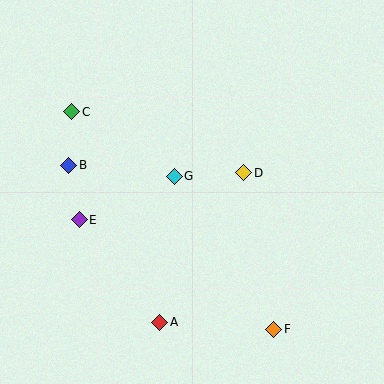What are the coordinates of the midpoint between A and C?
The midpoint between A and C is at (116, 217).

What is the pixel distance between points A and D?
The distance between A and D is 172 pixels.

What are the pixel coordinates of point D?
Point D is at (244, 173).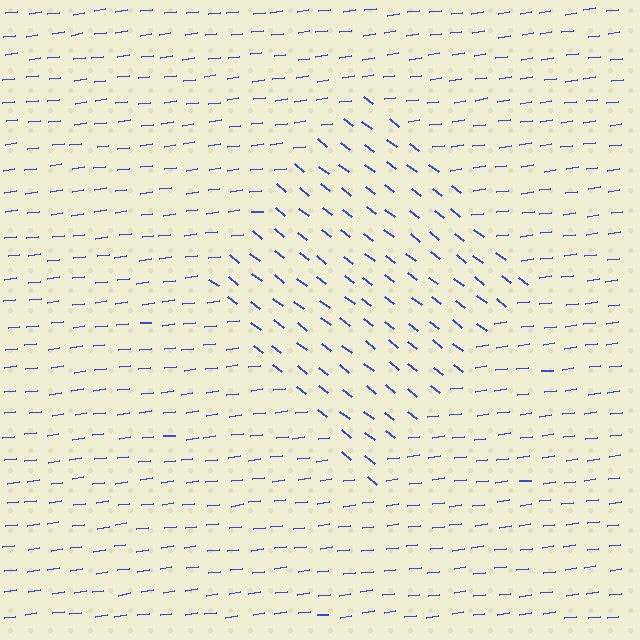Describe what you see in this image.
The image is filled with small blue line segments. A diamond region in the image has lines oriented differently from the surrounding lines, creating a visible texture boundary.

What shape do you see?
I see a diamond.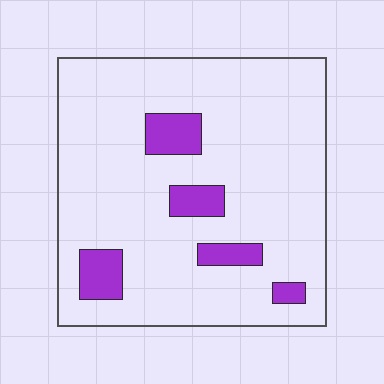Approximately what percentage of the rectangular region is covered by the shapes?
Approximately 10%.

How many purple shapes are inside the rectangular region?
5.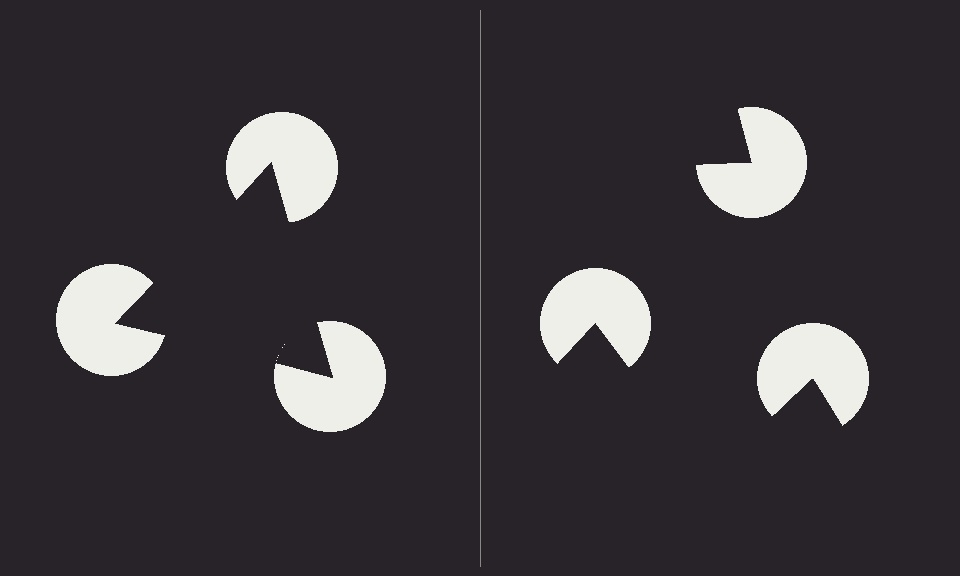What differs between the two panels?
The pac-man discs are positioned identically on both sides; only the wedge orientations differ. On the left they align to a triangle; on the right they are misaligned.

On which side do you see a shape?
An illusory triangle appears on the left side. On the right side the wedge cuts are rotated, so no coherent shape forms.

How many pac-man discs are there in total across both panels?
6 — 3 on each side.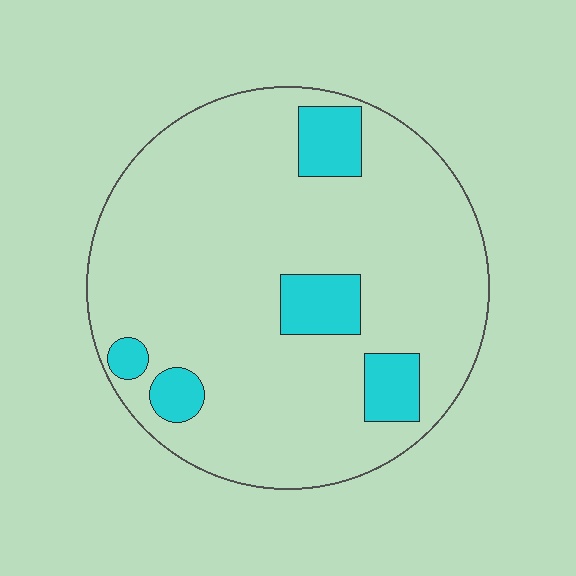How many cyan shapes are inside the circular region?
5.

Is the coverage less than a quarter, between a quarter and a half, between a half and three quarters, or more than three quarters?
Less than a quarter.